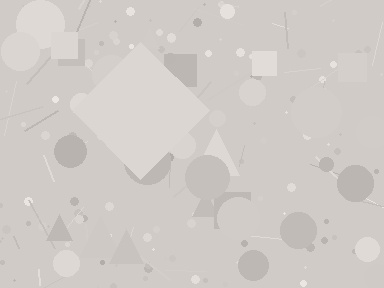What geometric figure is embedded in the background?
A diamond is embedded in the background.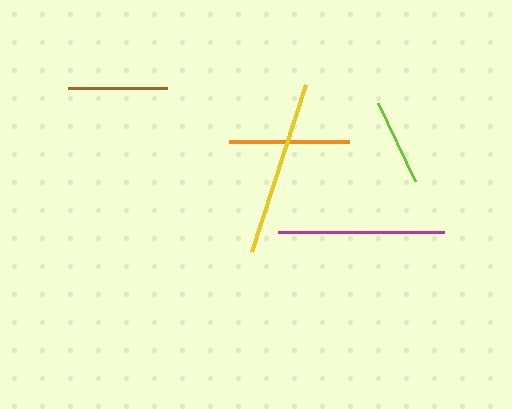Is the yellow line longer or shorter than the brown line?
The yellow line is longer than the brown line.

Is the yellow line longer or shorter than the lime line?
The yellow line is longer than the lime line.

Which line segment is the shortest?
The lime line is the shortest at approximately 87 pixels.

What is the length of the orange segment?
The orange segment is approximately 120 pixels long.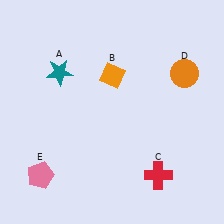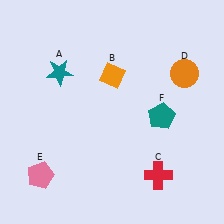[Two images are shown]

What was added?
A teal pentagon (F) was added in Image 2.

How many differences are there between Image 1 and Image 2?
There is 1 difference between the two images.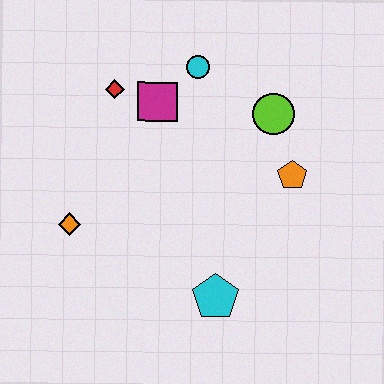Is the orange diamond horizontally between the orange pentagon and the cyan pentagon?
No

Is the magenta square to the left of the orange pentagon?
Yes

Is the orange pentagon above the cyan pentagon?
Yes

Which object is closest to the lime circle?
The orange pentagon is closest to the lime circle.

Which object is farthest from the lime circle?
The orange diamond is farthest from the lime circle.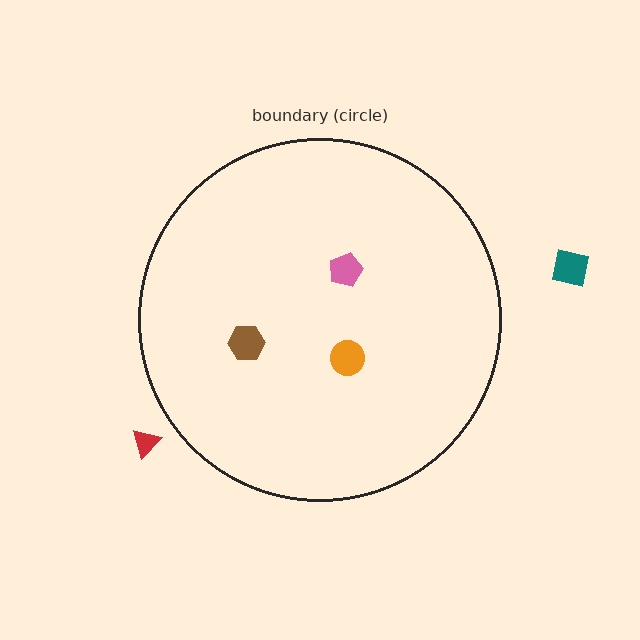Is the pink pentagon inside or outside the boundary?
Inside.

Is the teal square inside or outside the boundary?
Outside.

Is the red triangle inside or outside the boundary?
Outside.